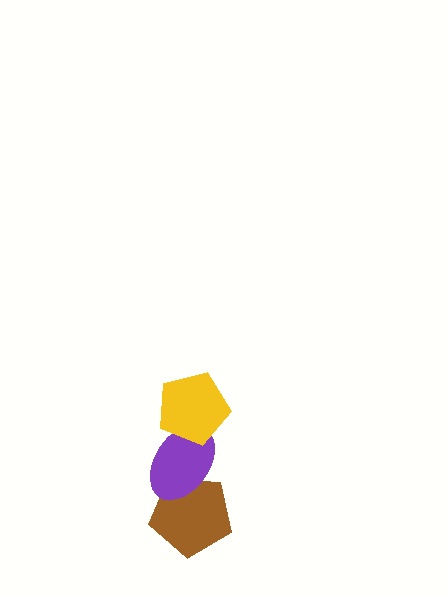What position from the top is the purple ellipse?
The purple ellipse is 2nd from the top.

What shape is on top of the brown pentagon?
The purple ellipse is on top of the brown pentagon.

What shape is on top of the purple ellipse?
The yellow pentagon is on top of the purple ellipse.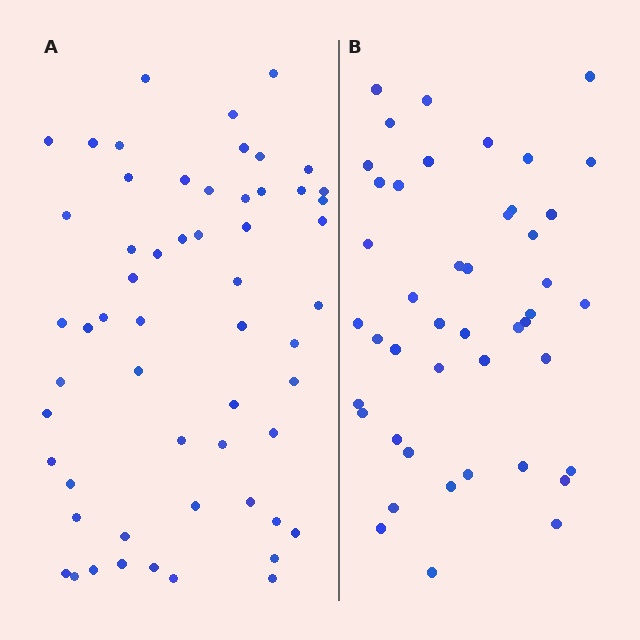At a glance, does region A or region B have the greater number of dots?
Region A (the left region) has more dots.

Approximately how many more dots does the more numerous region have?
Region A has roughly 12 or so more dots than region B.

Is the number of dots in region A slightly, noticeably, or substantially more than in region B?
Region A has noticeably more, but not dramatically so. The ratio is roughly 1.3 to 1.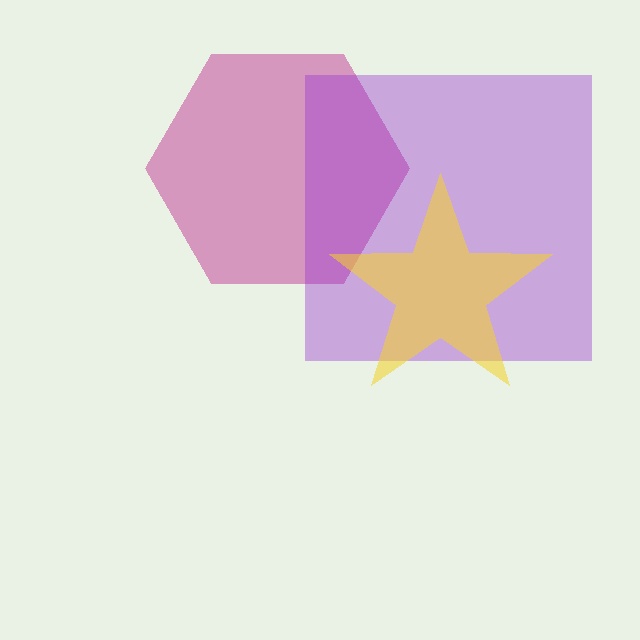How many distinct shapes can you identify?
There are 3 distinct shapes: a magenta hexagon, a purple square, a yellow star.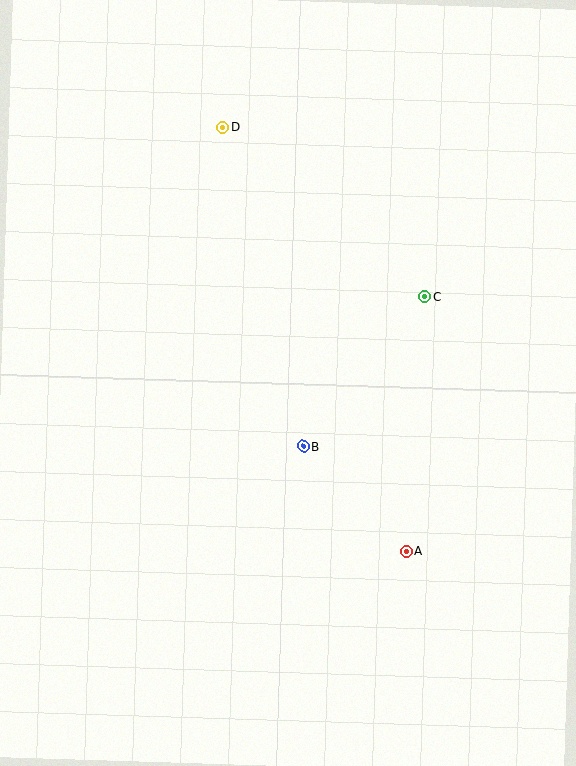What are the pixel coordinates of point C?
Point C is at (424, 296).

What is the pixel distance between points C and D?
The distance between C and D is 263 pixels.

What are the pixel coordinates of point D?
Point D is at (223, 127).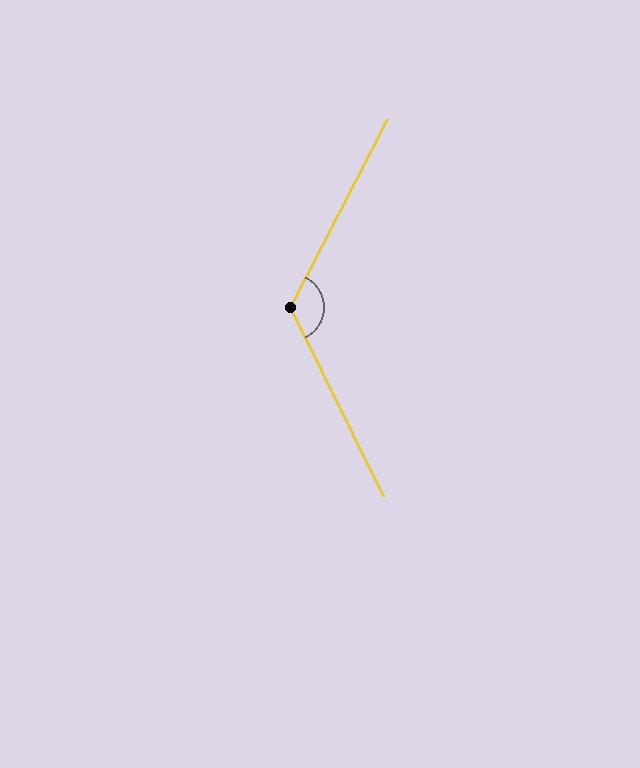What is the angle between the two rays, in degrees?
Approximately 126 degrees.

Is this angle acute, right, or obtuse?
It is obtuse.